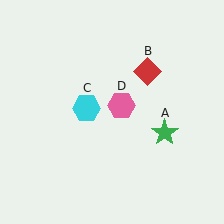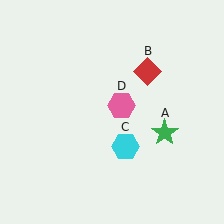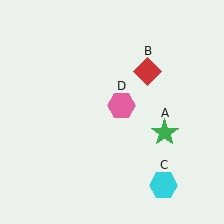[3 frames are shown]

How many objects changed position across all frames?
1 object changed position: cyan hexagon (object C).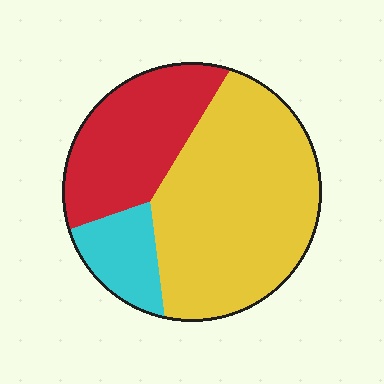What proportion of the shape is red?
Red takes up about one third (1/3) of the shape.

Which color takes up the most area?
Yellow, at roughly 60%.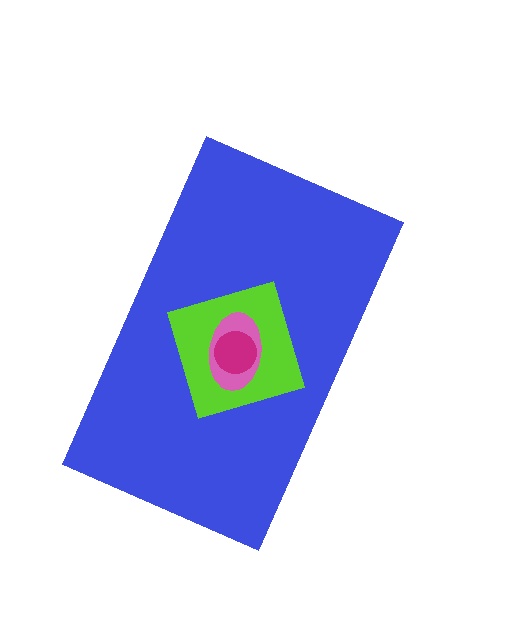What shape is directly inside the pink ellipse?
The magenta circle.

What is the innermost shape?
The magenta circle.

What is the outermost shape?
The blue rectangle.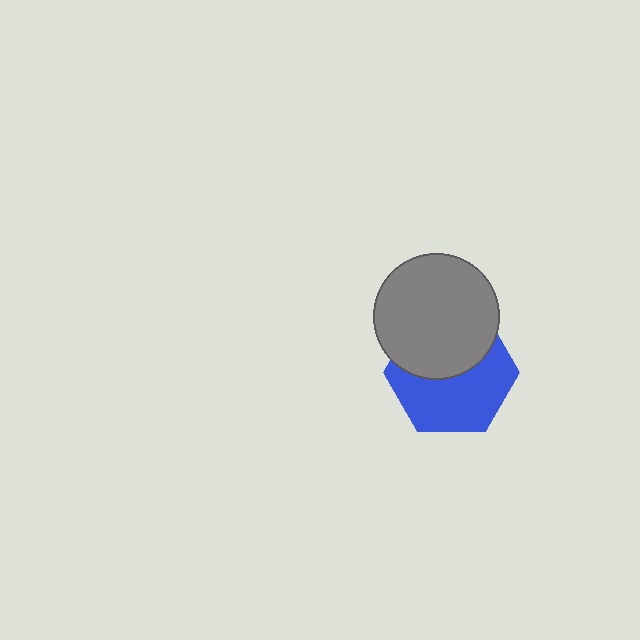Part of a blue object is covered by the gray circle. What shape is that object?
It is a hexagon.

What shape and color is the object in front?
The object in front is a gray circle.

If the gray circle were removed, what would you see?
You would see the complete blue hexagon.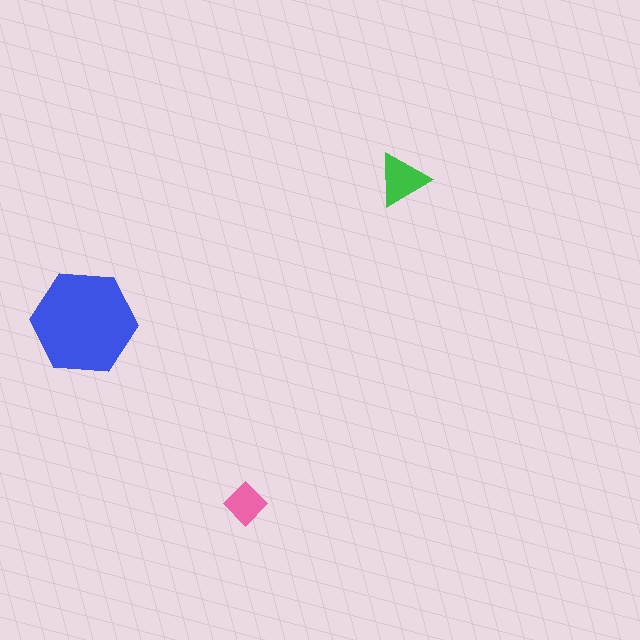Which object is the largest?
The blue hexagon.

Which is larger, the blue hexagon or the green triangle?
The blue hexagon.